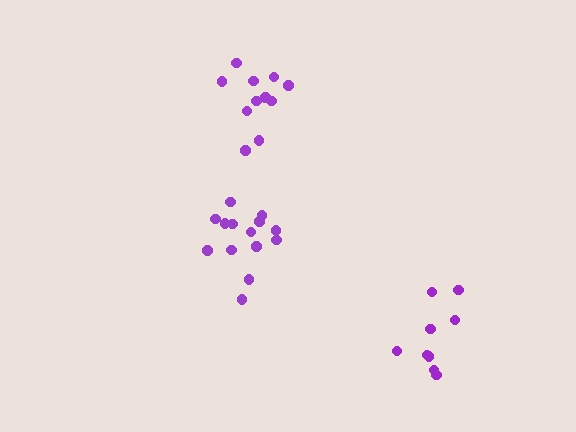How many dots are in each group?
Group 1: 9 dots, Group 2: 14 dots, Group 3: 11 dots (34 total).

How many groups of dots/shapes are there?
There are 3 groups.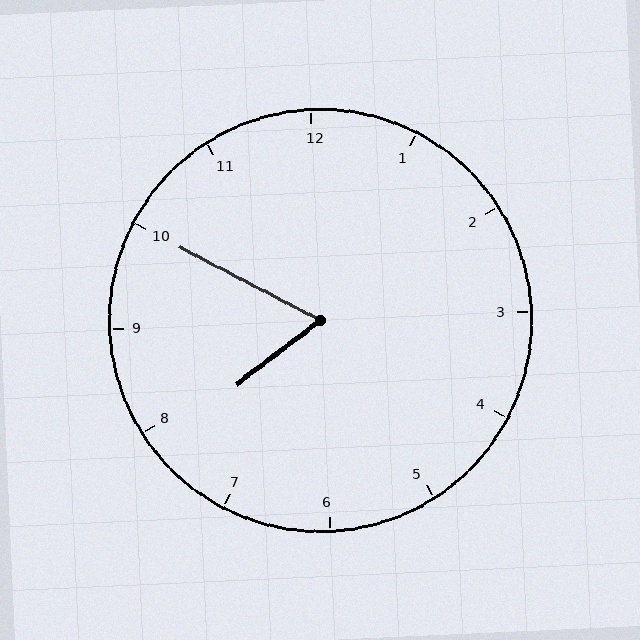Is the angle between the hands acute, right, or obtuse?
It is acute.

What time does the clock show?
7:50.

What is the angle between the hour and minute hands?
Approximately 65 degrees.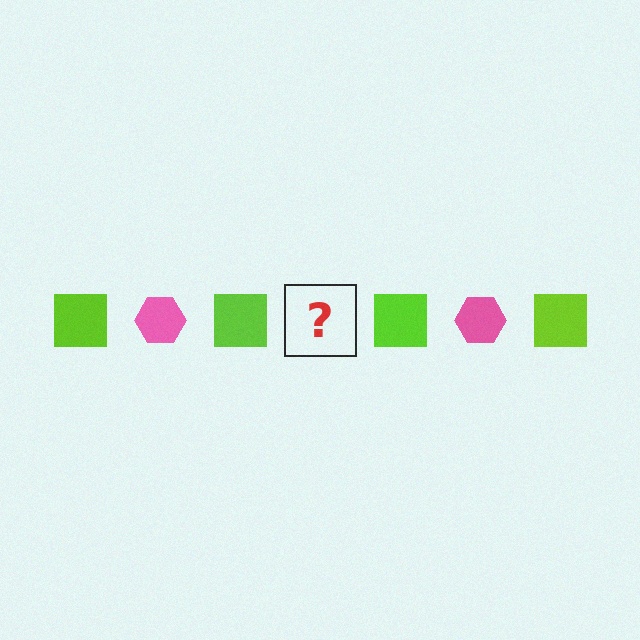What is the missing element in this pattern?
The missing element is a pink hexagon.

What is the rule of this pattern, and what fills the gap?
The rule is that the pattern alternates between lime square and pink hexagon. The gap should be filled with a pink hexagon.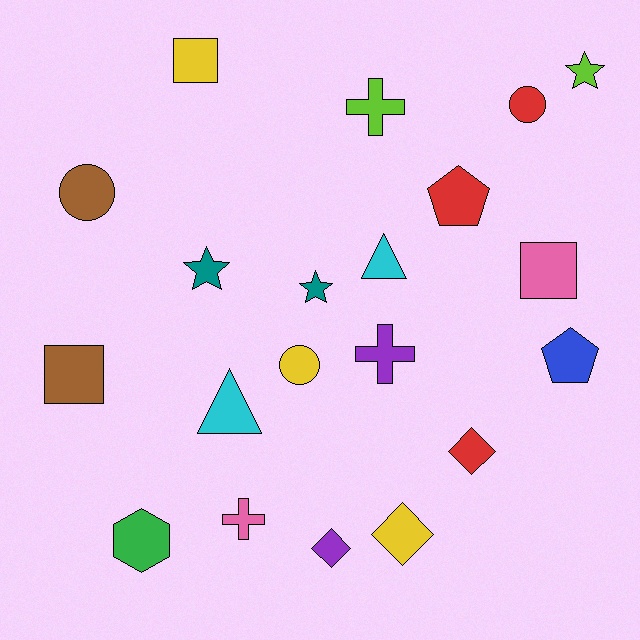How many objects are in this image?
There are 20 objects.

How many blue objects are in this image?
There is 1 blue object.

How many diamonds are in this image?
There are 3 diamonds.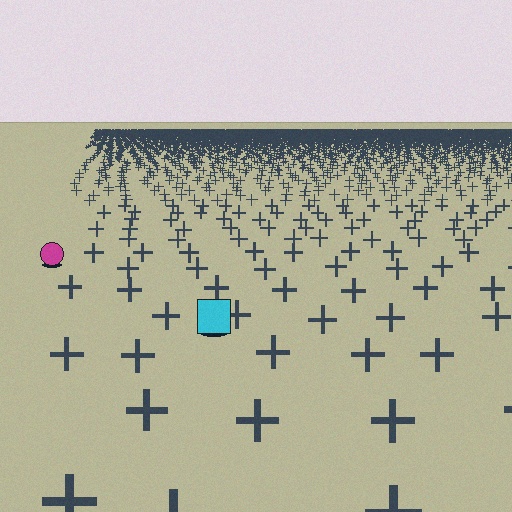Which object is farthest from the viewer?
The magenta circle is farthest from the viewer. It appears smaller and the ground texture around it is denser.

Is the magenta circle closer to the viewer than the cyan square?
No. The cyan square is closer — you can tell from the texture gradient: the ground texture is coarser near it.